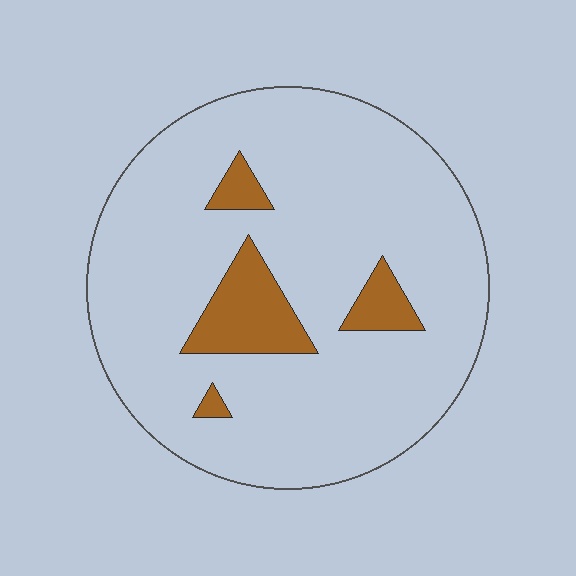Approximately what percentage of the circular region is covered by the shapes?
Approximately 10%.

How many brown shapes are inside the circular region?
4.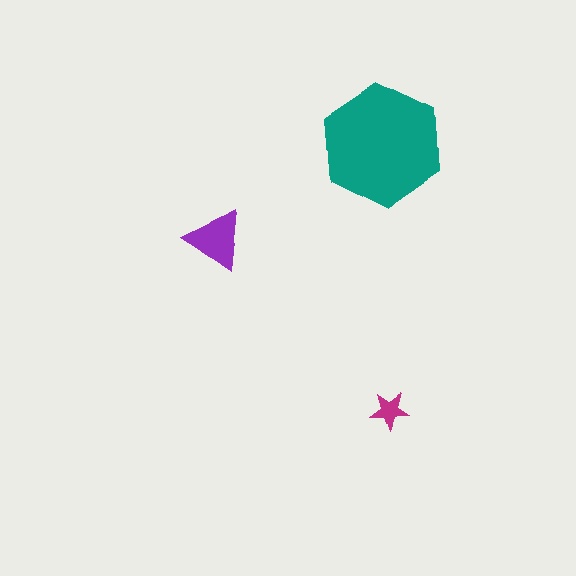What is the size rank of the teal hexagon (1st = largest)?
1st.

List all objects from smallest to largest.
The magenta star, the purple triangle, the teal hexagon.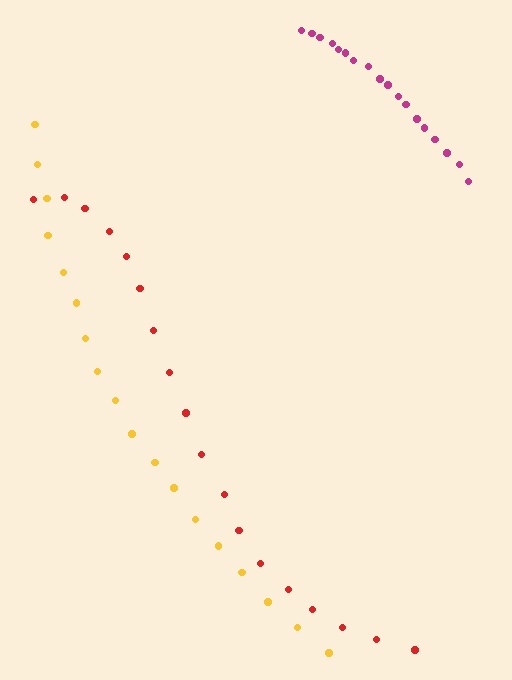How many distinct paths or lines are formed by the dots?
There are 3 distinct paths.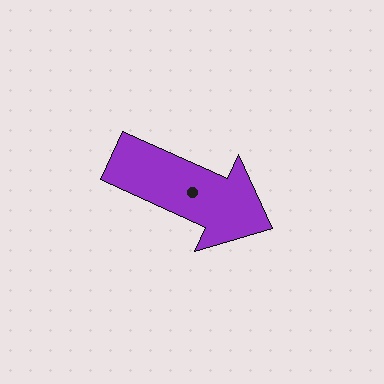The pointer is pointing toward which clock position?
Roughly 4 o'clock.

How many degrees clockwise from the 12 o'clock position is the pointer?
Approximately 114 degrees.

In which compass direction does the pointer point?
Southeast.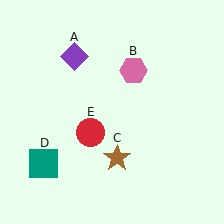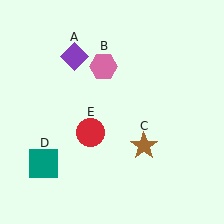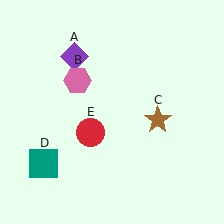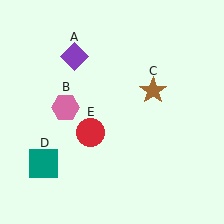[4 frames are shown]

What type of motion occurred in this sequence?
The pink hexagon (object B), brown star (object C) rotated counterclockwise around the center of the scene.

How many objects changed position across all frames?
2 objects changed position: pink hexagon (object B), brown star (object C).